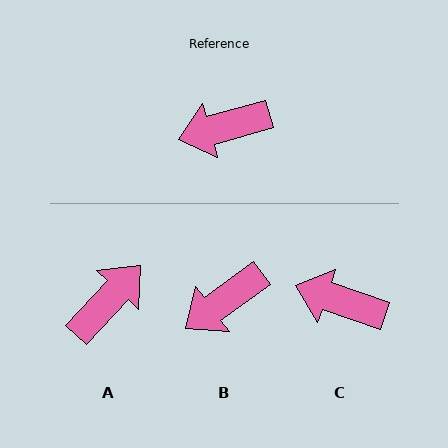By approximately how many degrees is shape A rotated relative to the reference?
Approximately 149 degrees clockwise.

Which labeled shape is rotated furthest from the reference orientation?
A, about 149 degrees away.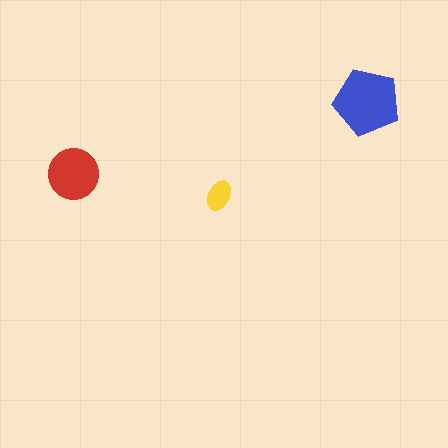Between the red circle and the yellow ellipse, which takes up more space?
The red circle.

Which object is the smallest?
The yellow ellipse.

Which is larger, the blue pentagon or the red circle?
The blue pentagon.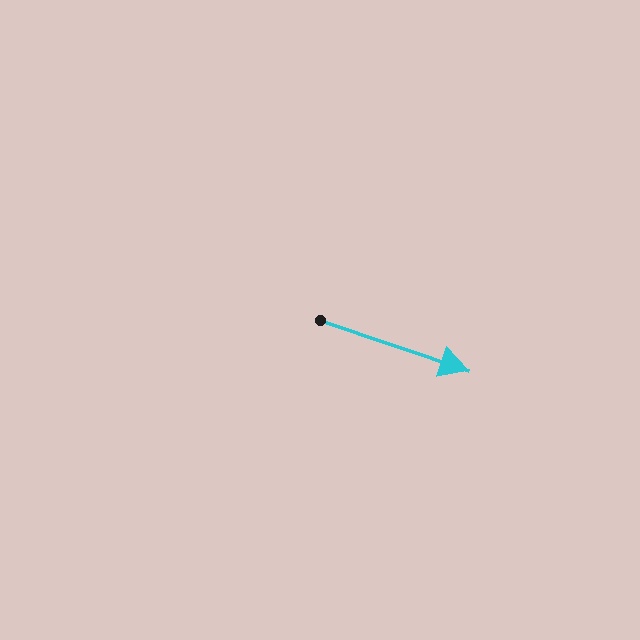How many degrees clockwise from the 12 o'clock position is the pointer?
Approximately 109 degrees.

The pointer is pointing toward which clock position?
Roughly 4 o'clock.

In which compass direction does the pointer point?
East.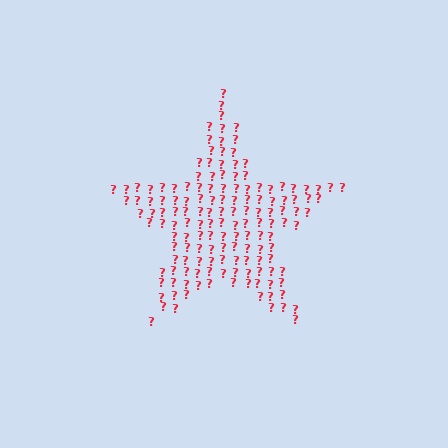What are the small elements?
The small elements are question marks.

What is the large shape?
The large shape is a star.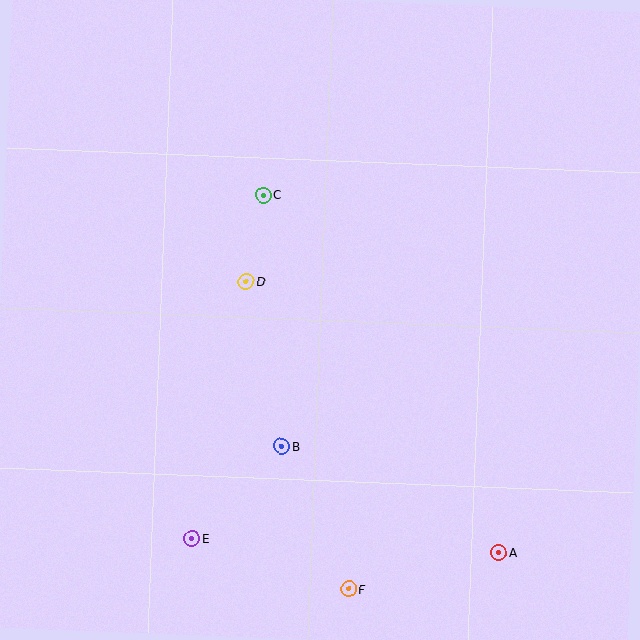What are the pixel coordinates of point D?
Point D is at (246, 282).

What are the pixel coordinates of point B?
Point B is at (282, 446).